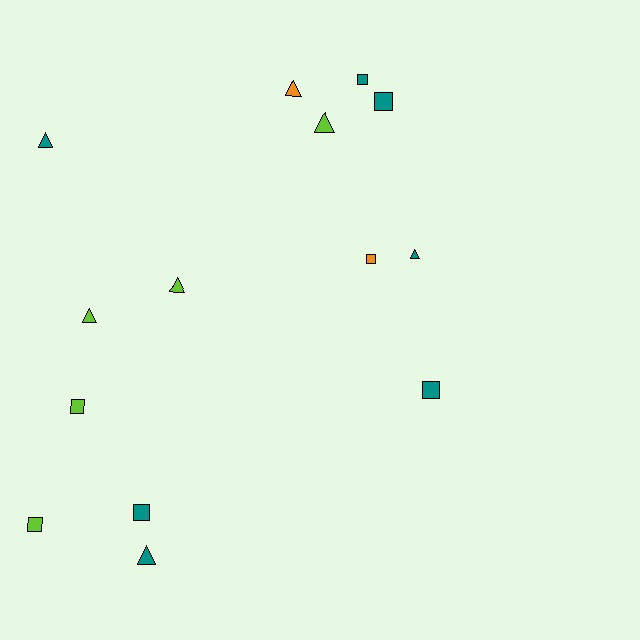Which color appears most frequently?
Teal, with 7 objects.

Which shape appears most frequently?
Square, with 7 objects.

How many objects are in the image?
There are 14 objects.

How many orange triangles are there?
There is 1 orange triangle.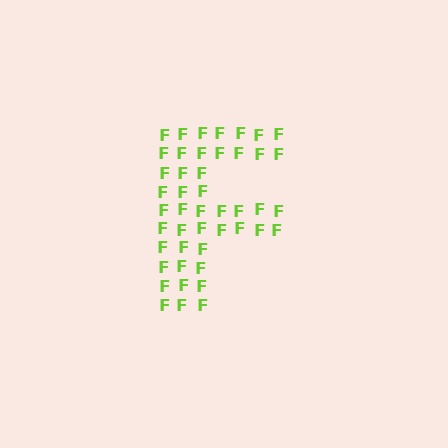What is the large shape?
The large shape is the letter F.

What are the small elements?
The small elements are letter F's.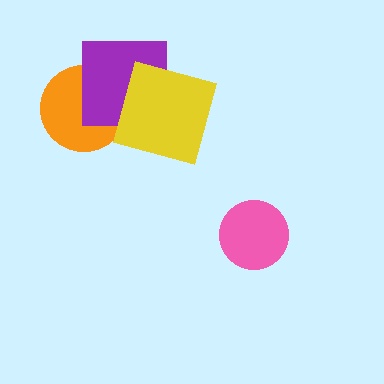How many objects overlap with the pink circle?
0 objects overlap with the pink circle.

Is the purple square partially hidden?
Yes, it is partially covered by another shape.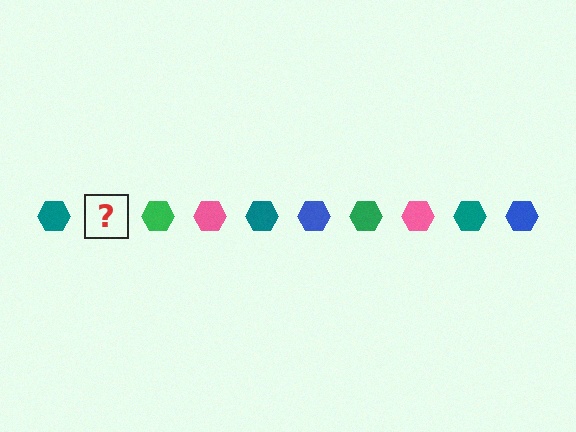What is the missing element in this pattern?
The missing element is a blue hexagon.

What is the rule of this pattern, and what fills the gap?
The rule is that the pattern cycles through teal, blue, green, pink hexagons. The gap should be filled with a blue hexagon.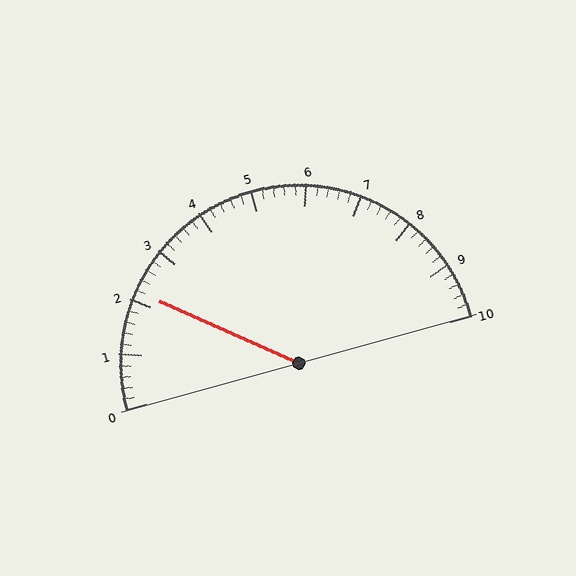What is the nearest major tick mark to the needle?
The nearest major tick mark is 2.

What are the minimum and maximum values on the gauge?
The gauge ranges from 0 to 10.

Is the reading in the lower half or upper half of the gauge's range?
The reading is in the lower half of the range (0 to 10).